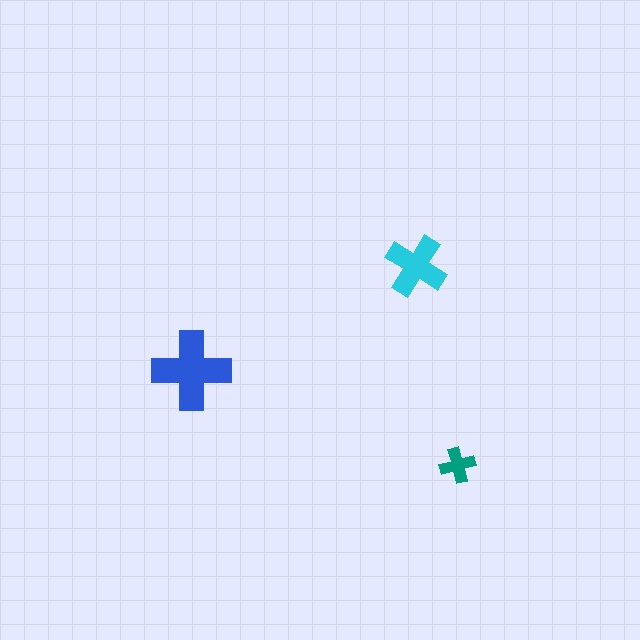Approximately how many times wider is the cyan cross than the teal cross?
About 1.5 times wider.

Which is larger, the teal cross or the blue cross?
The blue one.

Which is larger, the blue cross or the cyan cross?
The blue one.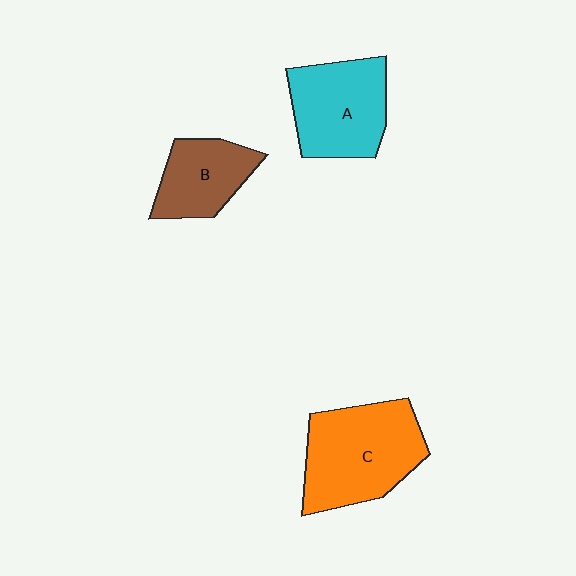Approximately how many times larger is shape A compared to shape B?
Approximately 1.4 times.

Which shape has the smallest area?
Shape B (brown).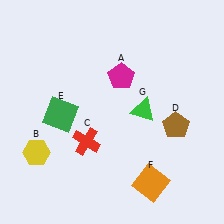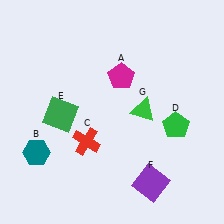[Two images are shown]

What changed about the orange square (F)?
In Image 1, F is orange. In Image 2, it changed to purple.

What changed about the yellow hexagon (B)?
In Image 1, B is yellow. In Image 2, it changed to teal.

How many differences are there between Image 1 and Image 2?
There are 3 differences between the two images.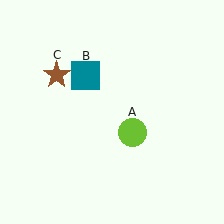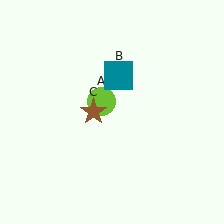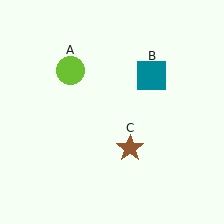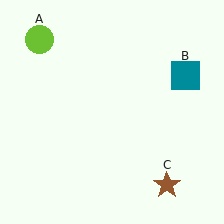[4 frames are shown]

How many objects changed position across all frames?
3 objects changed position: lime circle (object A), teal square (object B), brown star (object C).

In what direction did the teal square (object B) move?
The teal square (object B) moved right.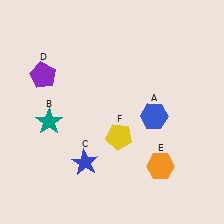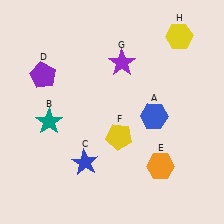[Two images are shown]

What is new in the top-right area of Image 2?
A yellow hexagon (H) was added in the top-right area of Image 2.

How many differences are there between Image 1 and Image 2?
There are 2 differences between the two images.